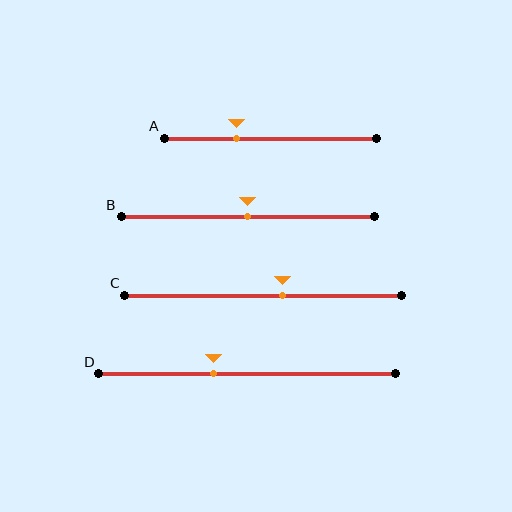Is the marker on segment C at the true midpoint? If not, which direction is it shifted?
No, the marker on segment C is shifted to the right by about 7% of the segment length.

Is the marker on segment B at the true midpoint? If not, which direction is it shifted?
Yes, the marker on segment B is at the true midpoint.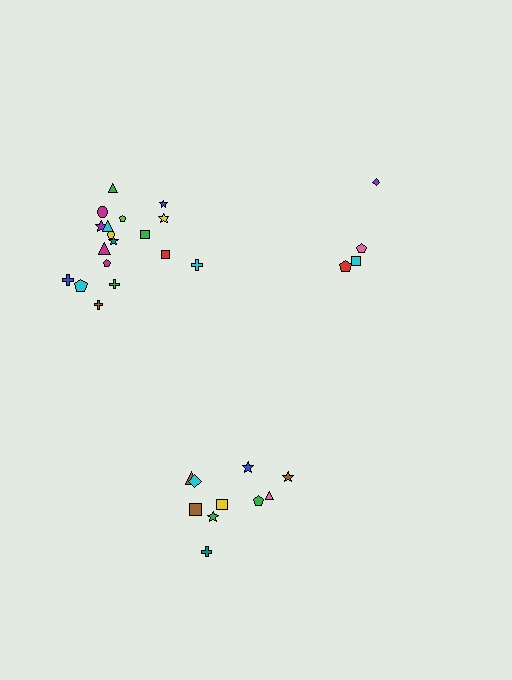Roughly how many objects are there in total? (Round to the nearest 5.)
Roughly 30 objects in total.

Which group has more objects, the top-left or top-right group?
The top-left group.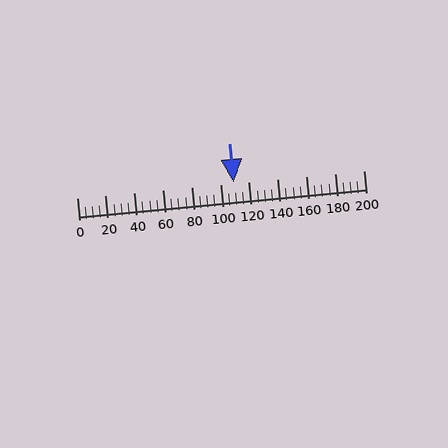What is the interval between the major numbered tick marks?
The major tick marks are spaced 20 units apart.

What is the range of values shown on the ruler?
The ruler shows values from 0 to 200.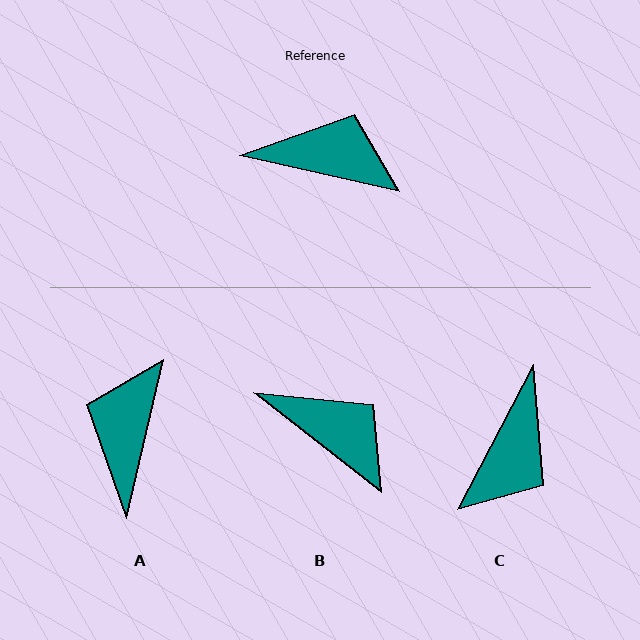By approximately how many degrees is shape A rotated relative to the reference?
Approximately 89 degrees counter-clockwise.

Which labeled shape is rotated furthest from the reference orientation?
C, about 105 degrees away.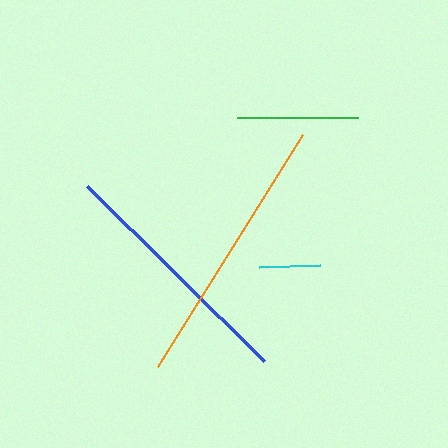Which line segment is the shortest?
The cyan line is the shortest at approximately 61 pixels.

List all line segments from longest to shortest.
From longest to shortest: orange, blue, green, cyan.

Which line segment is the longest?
The orange line is the longest at approximately 273 pixels.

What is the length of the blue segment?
The blue segment is approximately 248 pixels long.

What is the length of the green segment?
The green segment is approximately 121 pixels long.